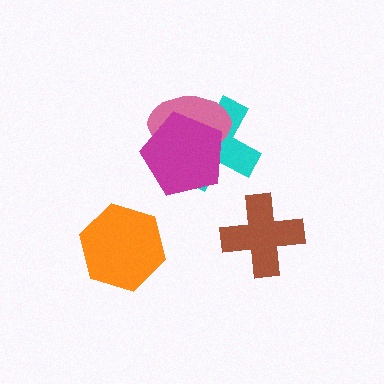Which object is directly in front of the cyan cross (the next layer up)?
The pink ellipse is directly in front of the cyan cross.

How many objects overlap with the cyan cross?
2 objects overlap with the cyan cross.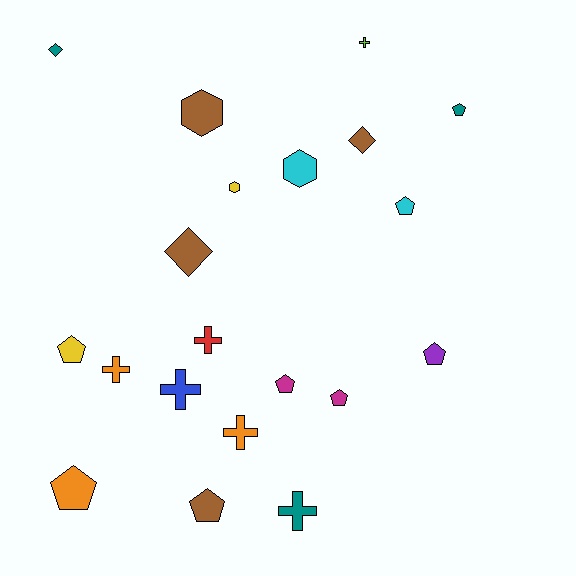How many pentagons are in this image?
There are 8 pentagons.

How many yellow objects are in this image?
There are 2 yellow objects.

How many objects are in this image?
There are 20 objects.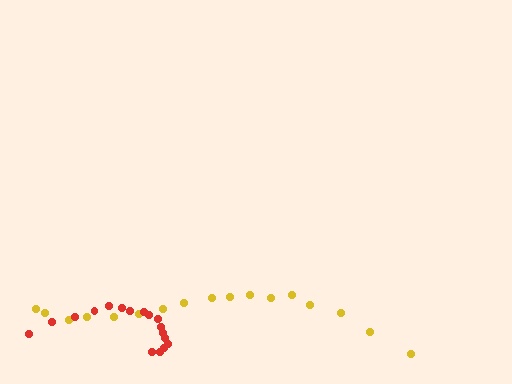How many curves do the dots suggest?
There are 2 distinct paths.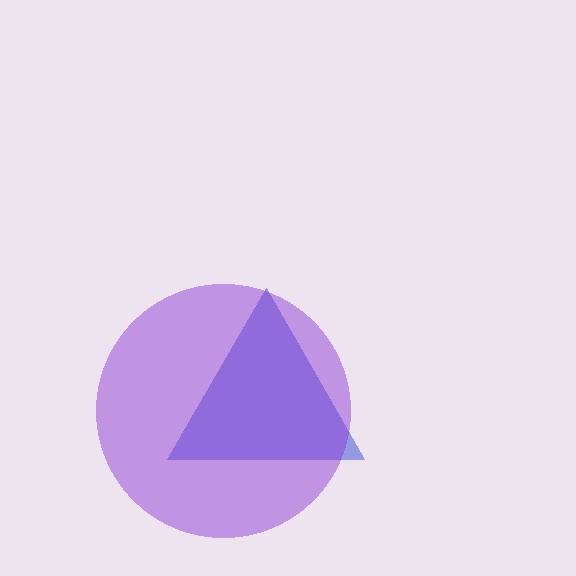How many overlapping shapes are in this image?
There are 2 overlapping shapes in the image.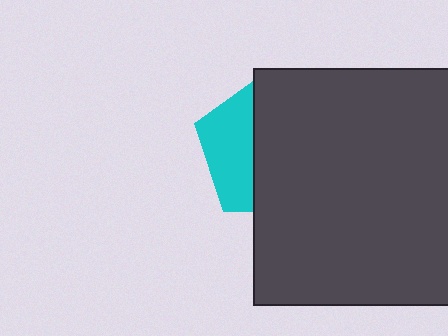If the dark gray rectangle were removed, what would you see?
You would see the complete cyan pentagon.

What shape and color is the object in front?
The object in front is a dark gray rectangle.